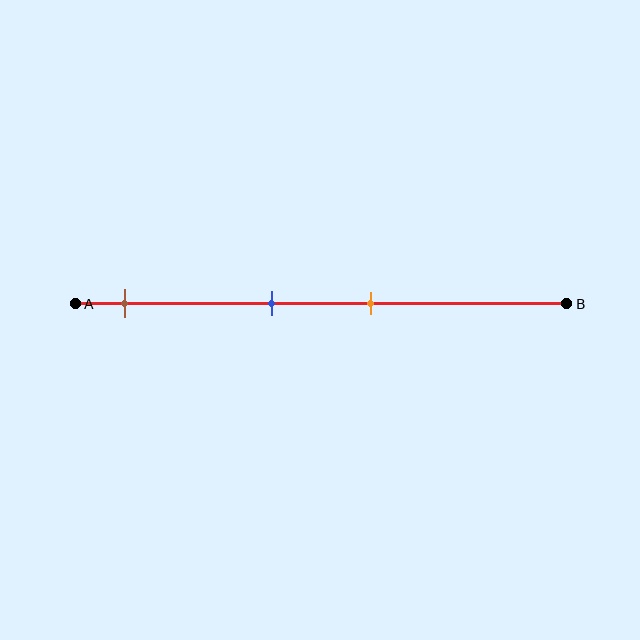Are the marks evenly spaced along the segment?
No, the marks are not evenly spaced.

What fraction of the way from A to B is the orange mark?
The orange mark is approximately 60% (0.6) of the way from A to B.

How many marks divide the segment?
There are 3 marks dividing the segment.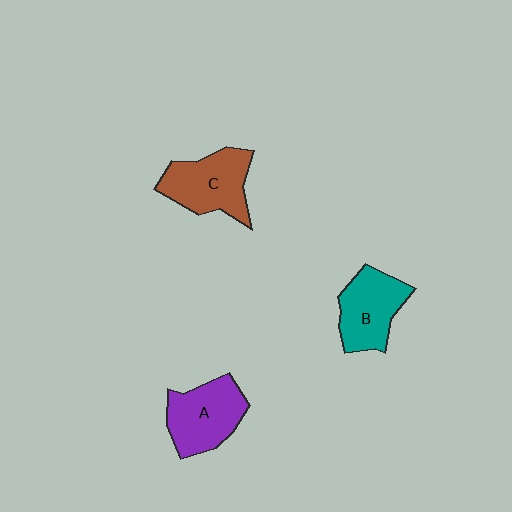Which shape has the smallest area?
Shape B (teal).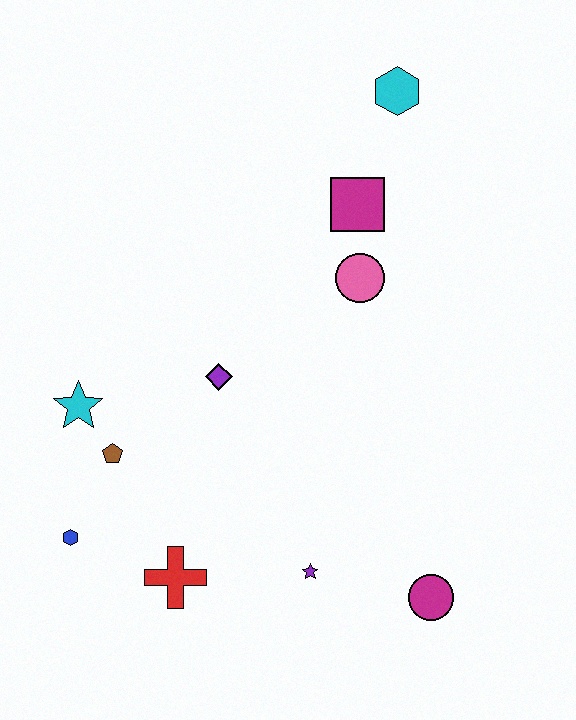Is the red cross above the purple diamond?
No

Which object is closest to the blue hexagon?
The brown pentagon is closest to the blue hexagon.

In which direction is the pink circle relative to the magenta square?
The pink circle is below the magenta square.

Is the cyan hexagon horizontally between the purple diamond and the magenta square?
No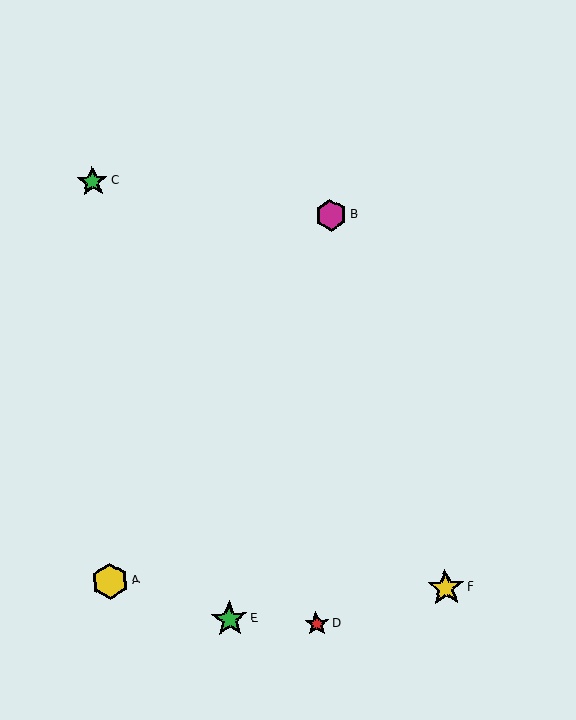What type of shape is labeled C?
Shape C is a green star.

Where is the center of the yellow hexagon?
The center of the yellow hexagon is at (110, 581).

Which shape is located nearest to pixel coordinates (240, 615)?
The green star (labeled E) at (230, 619) is nearest to that location.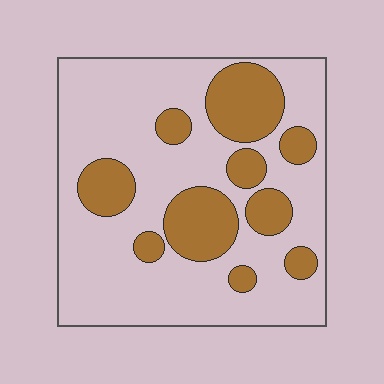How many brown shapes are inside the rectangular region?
10.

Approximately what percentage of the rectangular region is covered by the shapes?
Approximately 25%.